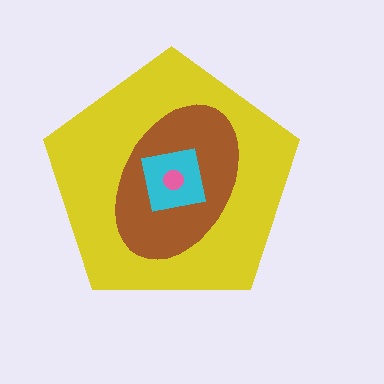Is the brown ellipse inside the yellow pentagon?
Yes.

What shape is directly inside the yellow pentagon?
The brown ellipse.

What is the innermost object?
The pink circle.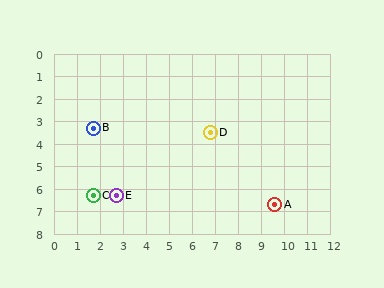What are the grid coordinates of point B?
Point B is at approximately (1.7, 3.3).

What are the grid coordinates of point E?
Point E is at approximately (2.7, 6.3).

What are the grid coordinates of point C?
Point C is at approximately (1.7, 6.3).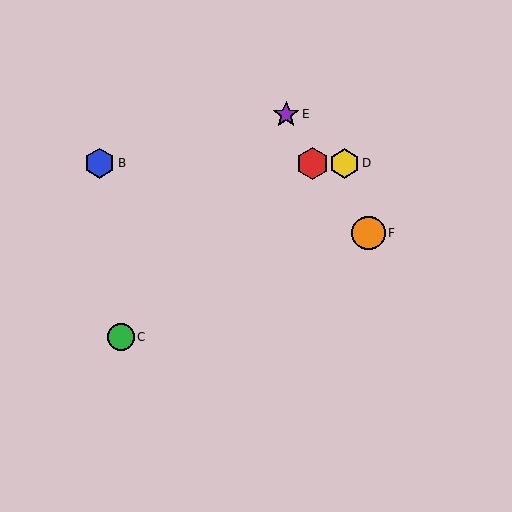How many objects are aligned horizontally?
3 objects (A, B, D) are aligned horizontally.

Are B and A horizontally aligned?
Yes, both are at y≈163.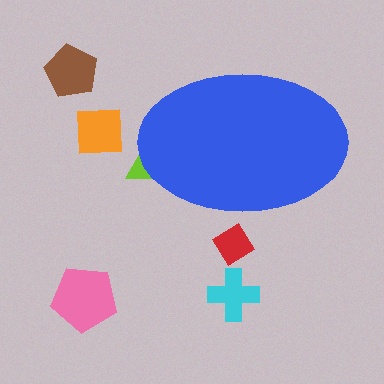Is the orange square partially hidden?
No, the orange square is fully visible.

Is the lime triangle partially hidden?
Yes, the lime triangle is partially hidden behind the blue ellipse.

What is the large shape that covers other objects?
A blue ellipse.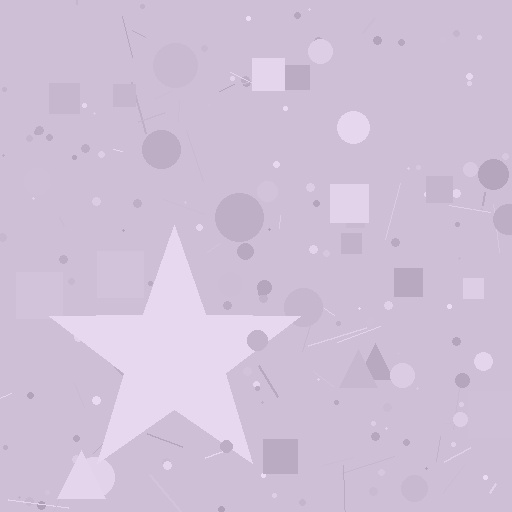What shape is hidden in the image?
A star is hidden in the image.